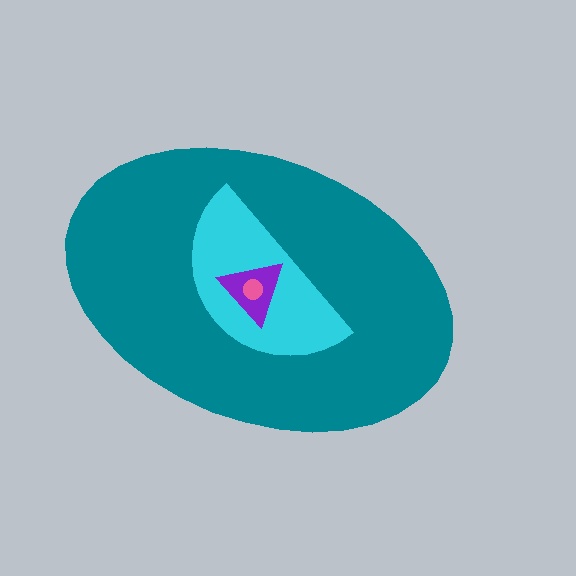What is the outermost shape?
The teal ellipse.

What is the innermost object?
The pink circle.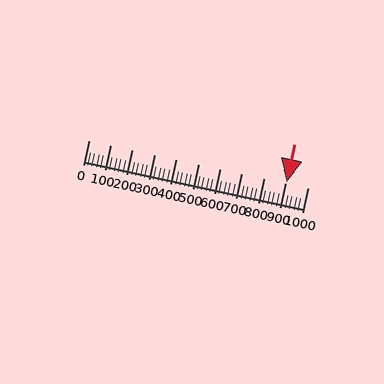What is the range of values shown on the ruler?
The ruler shows values from 0 to 1000.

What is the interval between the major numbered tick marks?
The major tick marks are spaced 100 units apart.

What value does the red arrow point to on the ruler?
The red arrow points to approximately 906.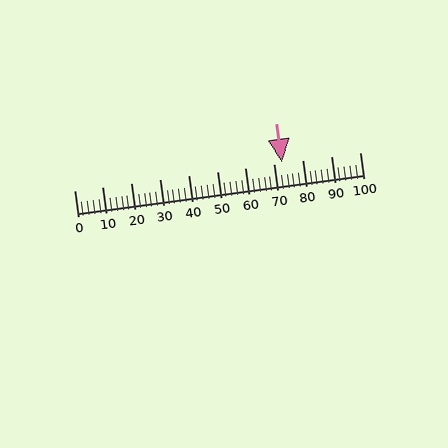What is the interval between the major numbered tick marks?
The major tick marks are spaced 10 units apart.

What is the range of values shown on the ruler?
The ruler shows values from 0 to 100.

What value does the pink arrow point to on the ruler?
The pink arrow points to approximately 73.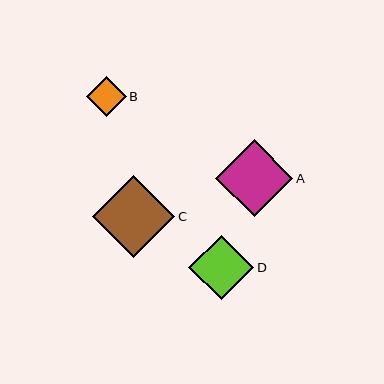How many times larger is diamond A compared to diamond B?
Diamond A is approximately 1.9 times the size of diamond B.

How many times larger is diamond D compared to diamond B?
Diamond D is approximately 1.6 times the size of diamond B.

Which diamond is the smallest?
Diamond B is the smallest with a size of approximately 40 pixels.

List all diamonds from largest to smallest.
From largest to smallest: C, A, D, B.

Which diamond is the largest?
Diamond C is the largest with a size of approximately 82 pixels.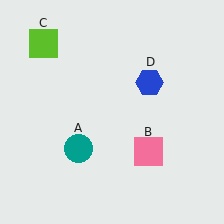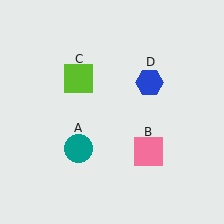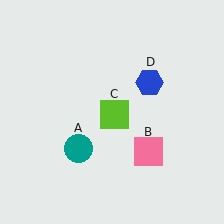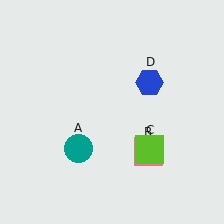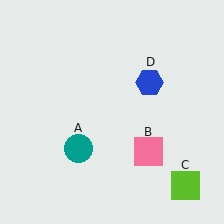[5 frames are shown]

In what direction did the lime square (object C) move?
The lime square (object C) moved down and to the right.